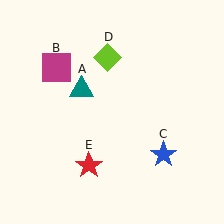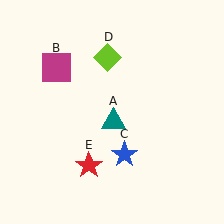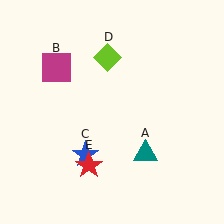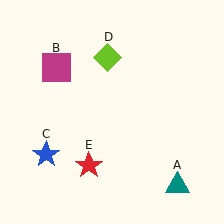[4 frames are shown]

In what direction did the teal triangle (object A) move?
The teal triangle (object A) moved down and to the right.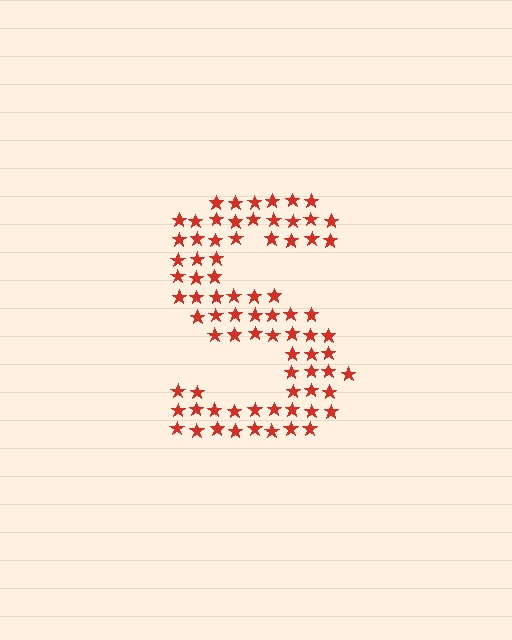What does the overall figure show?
The overall figure shows the letter S.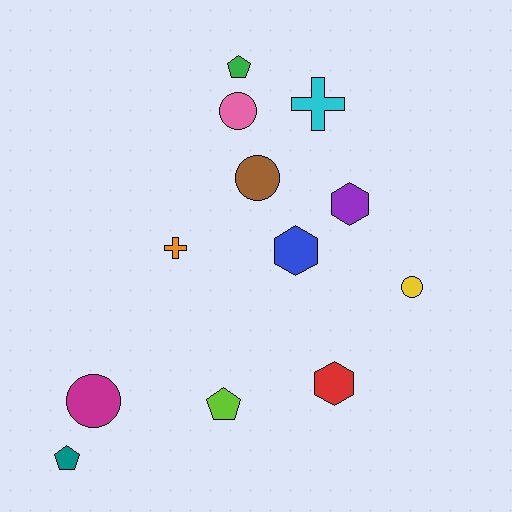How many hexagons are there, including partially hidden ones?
There are 3 hexagons.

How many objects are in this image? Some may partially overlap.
There are 12 objects.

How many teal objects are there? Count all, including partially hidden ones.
There is 1 teal object.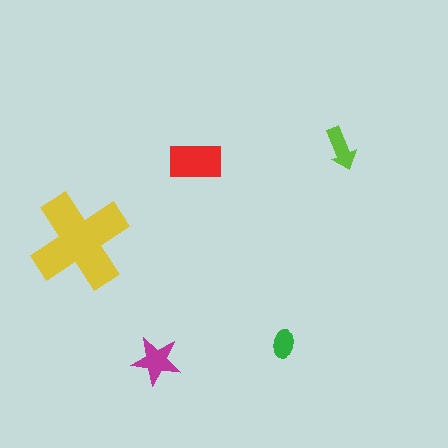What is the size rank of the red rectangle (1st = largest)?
2nd.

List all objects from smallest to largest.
The green ellipse, the lime arrow, the magenta star, the red rectangle, the yellow cross.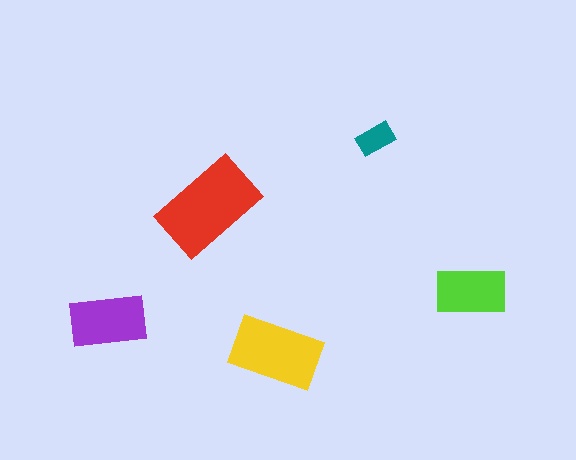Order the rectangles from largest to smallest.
the red one, the yellow one, the purple one, the lime one, the teal one.